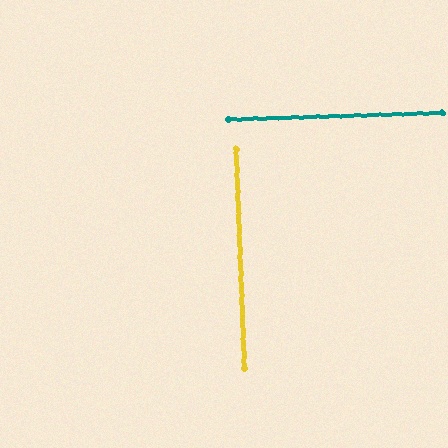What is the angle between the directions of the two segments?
Approximately 89 degrees.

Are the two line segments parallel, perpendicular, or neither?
Perpendicular — they meet at approximately 89°.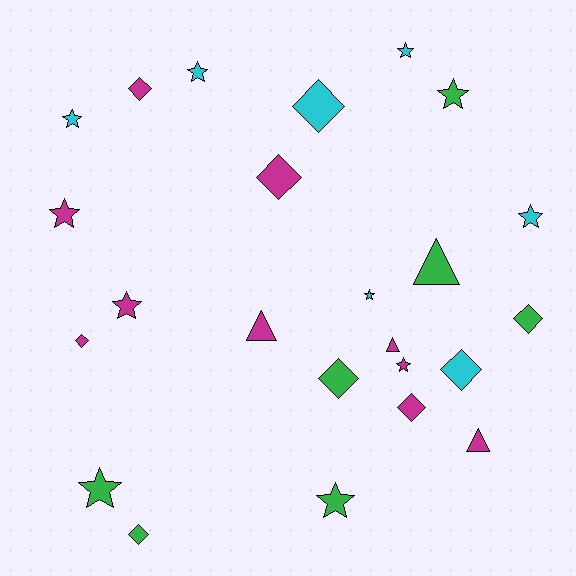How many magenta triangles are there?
There are 3 magenta triangles.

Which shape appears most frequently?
Star, with 11 objects.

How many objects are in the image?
There are 24 objects.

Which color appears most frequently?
Magenta, with 10 objects.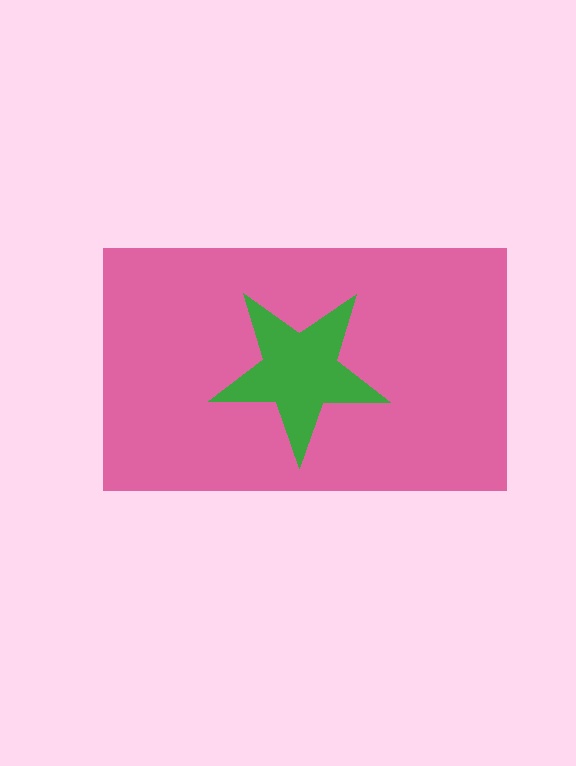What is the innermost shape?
The green star.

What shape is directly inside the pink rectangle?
The green star.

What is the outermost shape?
The pink rectangle.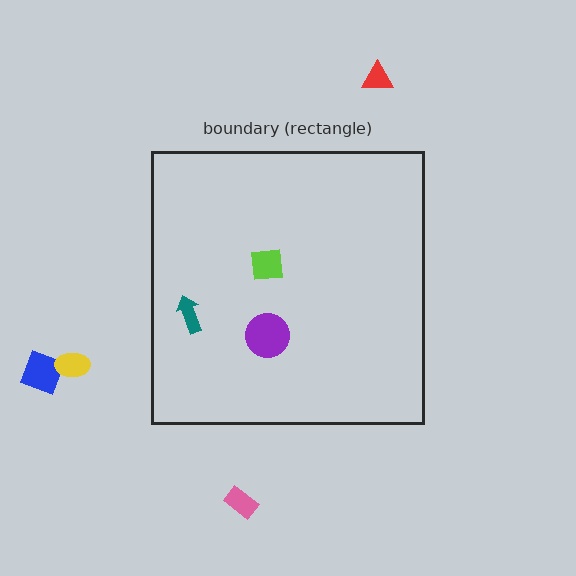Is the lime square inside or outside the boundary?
Inside.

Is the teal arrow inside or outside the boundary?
Inside.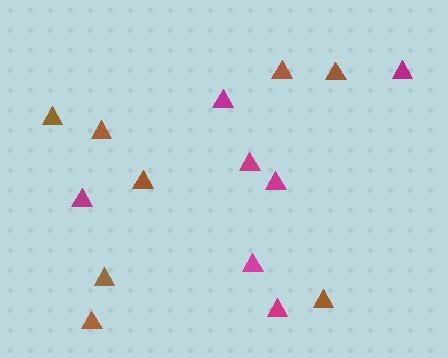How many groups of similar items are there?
There are 2 groups: one group of magenta triangles (7) and one group of brown triangles (8).